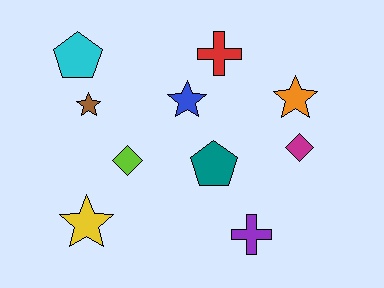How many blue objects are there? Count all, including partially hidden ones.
There is 1 blue object.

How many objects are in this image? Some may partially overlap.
There are 10 objects.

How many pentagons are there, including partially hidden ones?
There are 2 pentagons.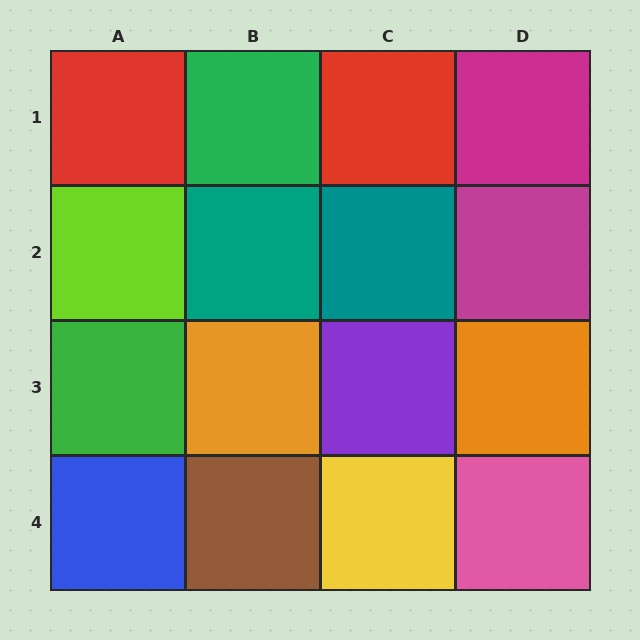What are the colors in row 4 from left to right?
Blue, brown, yellow, pink.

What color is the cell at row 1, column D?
Magenta.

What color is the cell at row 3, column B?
Orange.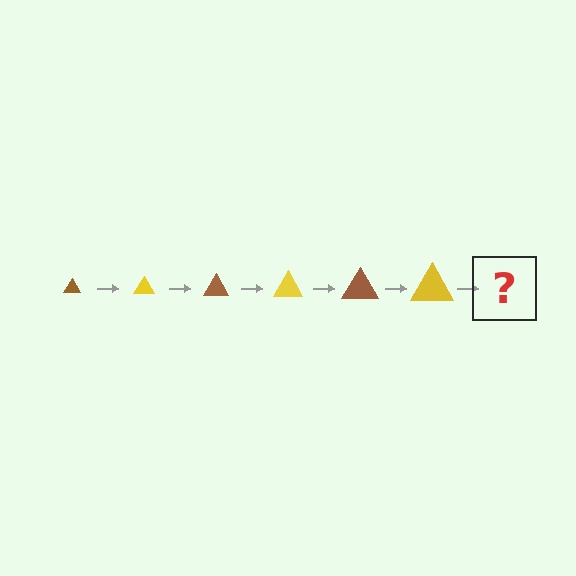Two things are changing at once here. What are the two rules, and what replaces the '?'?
The two rules are that the triangle grows larger each step and the color cycles through brown and yellow. The '?' should be a brown triangle, larger than the previous one.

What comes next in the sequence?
The next element should be a brown triangle, larger than the previous one.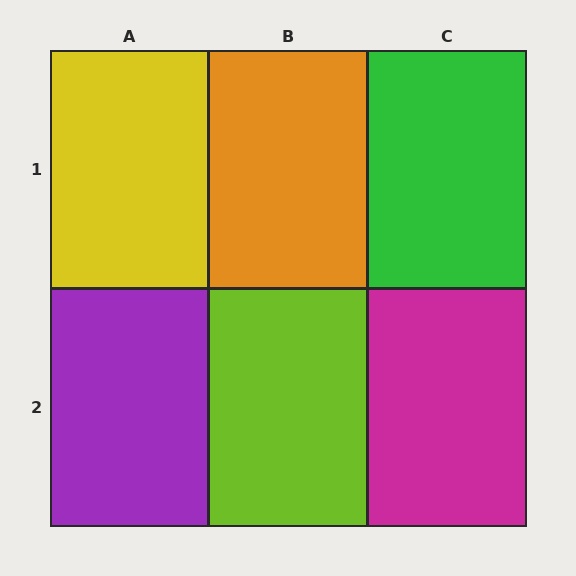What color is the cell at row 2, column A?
Purple.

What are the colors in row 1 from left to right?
Yellow, orange, green.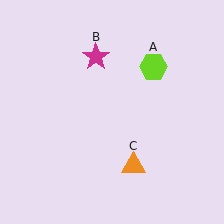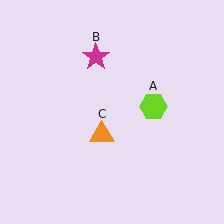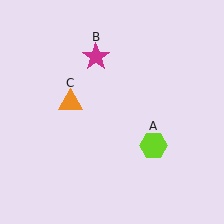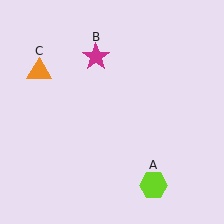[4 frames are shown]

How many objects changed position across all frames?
2 objects changed position: lime hexagon (object A), orange triangle (object C).